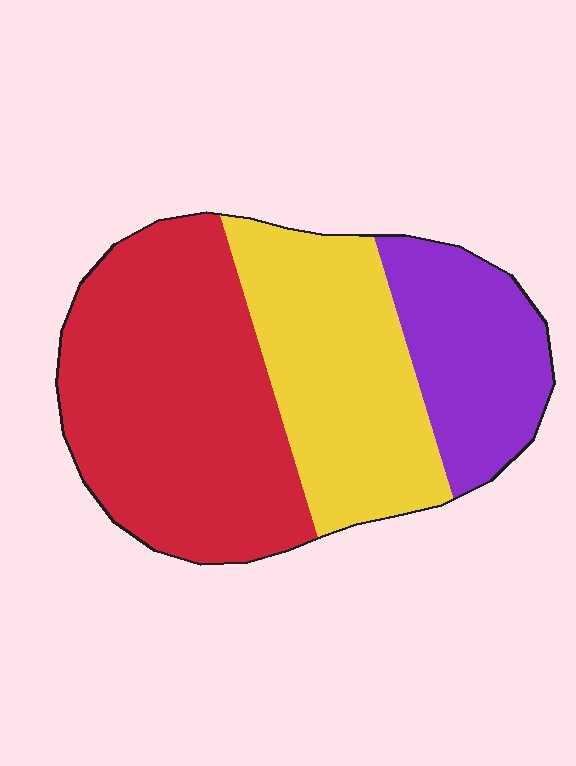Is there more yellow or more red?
Red.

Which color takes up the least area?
Purple, at roughly 20%.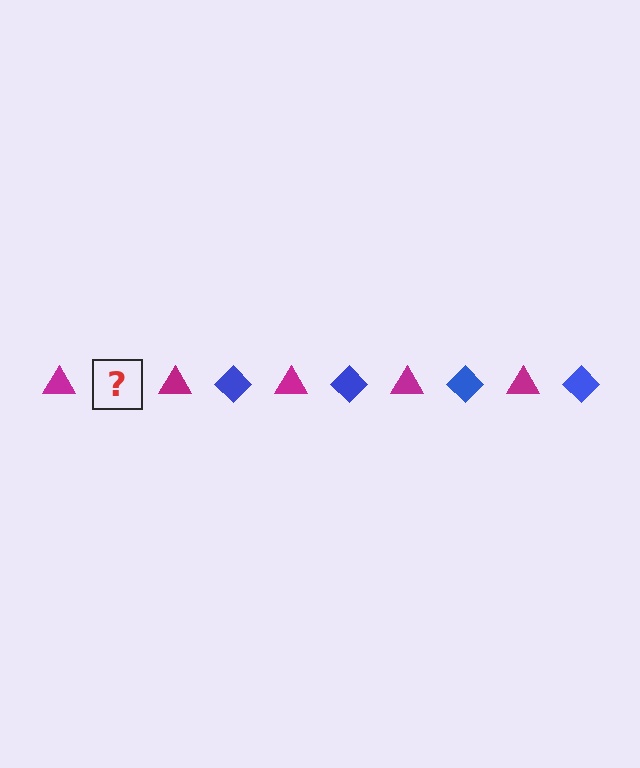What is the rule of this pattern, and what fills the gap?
The rule is that the pattern alternates between magenta triangle and blue diamond. The gap should be filled with a blue diamond.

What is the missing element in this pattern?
The missing element is a blue diamond.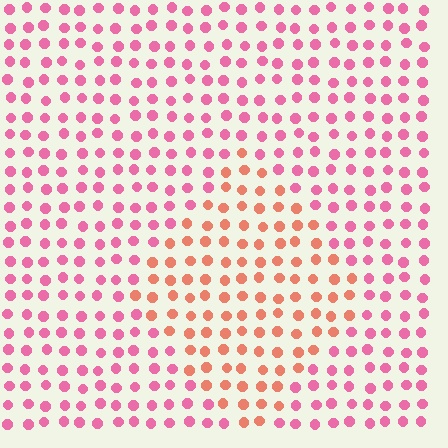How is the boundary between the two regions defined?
The boundary is defined purely by a slight shift in hue (about 38 degrees). Spacing, size, and orientation are identical on both sides.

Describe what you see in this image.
The image is filled with small pink elements in a uniform arrangement. A diamond-shaped region is visible where the elements are tinted to a slightly different hue, forming a subtle color boundary.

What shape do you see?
I see a diamond.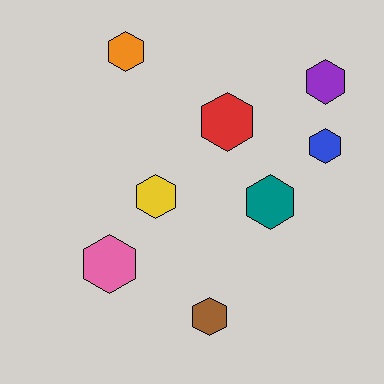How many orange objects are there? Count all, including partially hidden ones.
There is 1 orange object.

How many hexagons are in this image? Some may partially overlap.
There are 8 hexagons.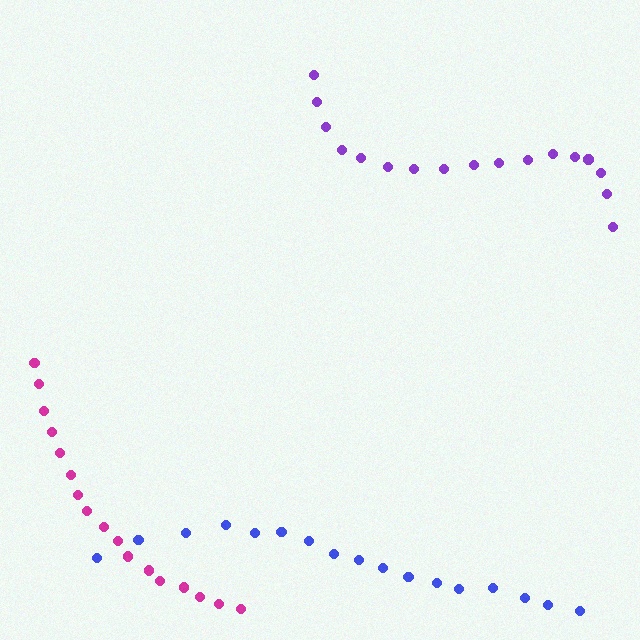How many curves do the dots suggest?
There are 3 distinct paths.